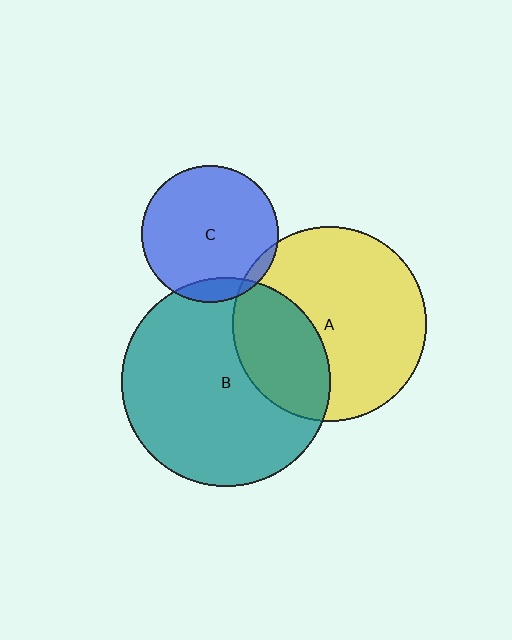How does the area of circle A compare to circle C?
Approximately 2.0 times.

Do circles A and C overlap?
Yes.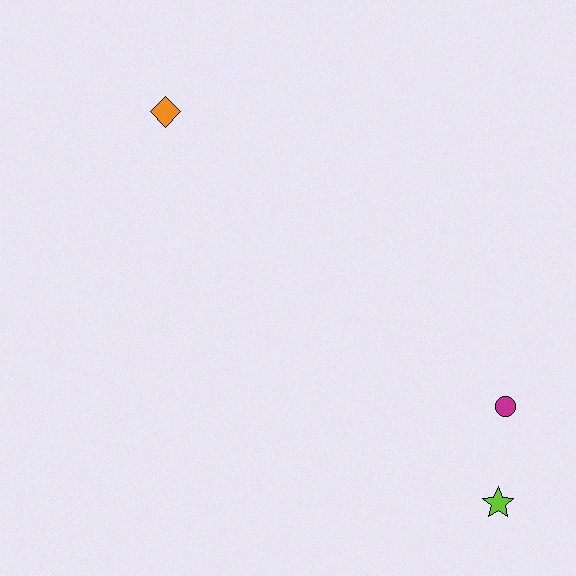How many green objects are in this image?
There are no green objects.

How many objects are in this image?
There are 3 objects.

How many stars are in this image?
There is 1 star.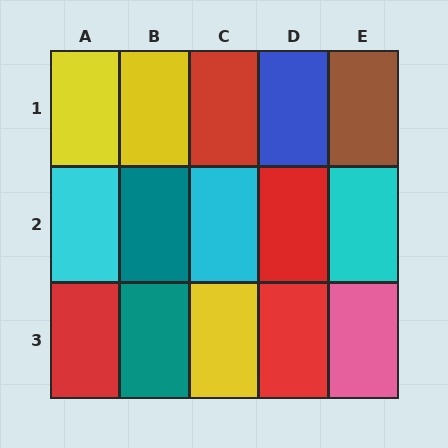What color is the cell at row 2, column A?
Cyan.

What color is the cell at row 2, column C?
Cyan.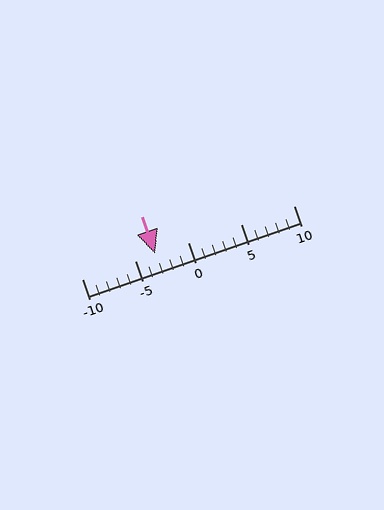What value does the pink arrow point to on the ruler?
The pink arrow points to approximately -3.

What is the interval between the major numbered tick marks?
The major tick marks are spaced 5 units apart.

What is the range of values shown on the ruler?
The ruler shows values from -10 to 10.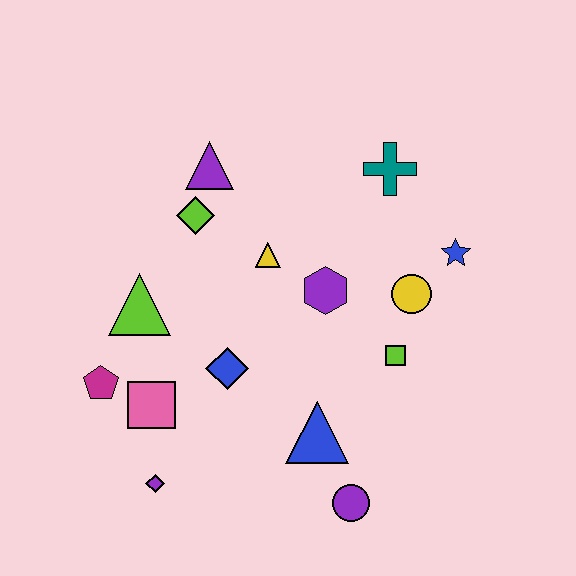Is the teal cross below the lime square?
No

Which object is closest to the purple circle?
The blue triangle is closest to the purple circle.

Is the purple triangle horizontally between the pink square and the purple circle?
Yes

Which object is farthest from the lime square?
The magenta pentagon is farthest from the lime square.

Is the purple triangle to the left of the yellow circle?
Yes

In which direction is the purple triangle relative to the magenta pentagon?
The purple triangle is above the magenta pentagon.